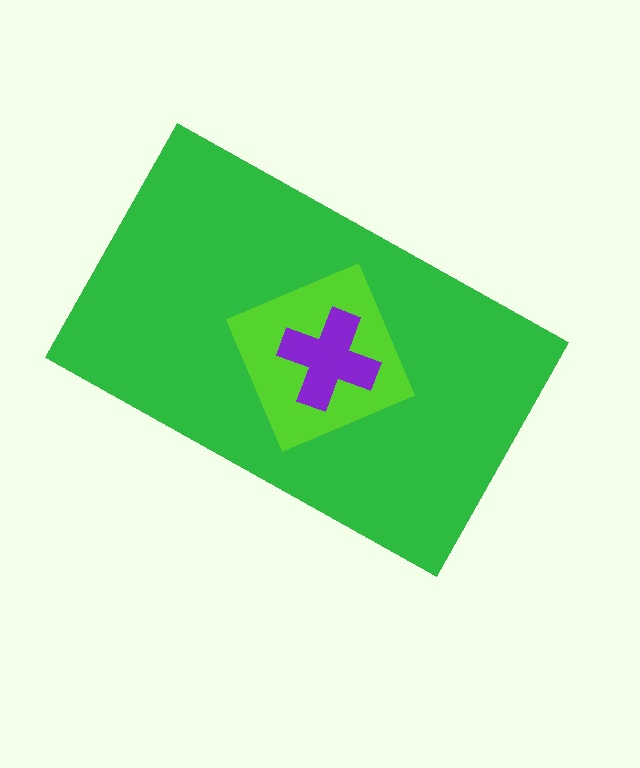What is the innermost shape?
The purple cross.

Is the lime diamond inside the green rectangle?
Yes.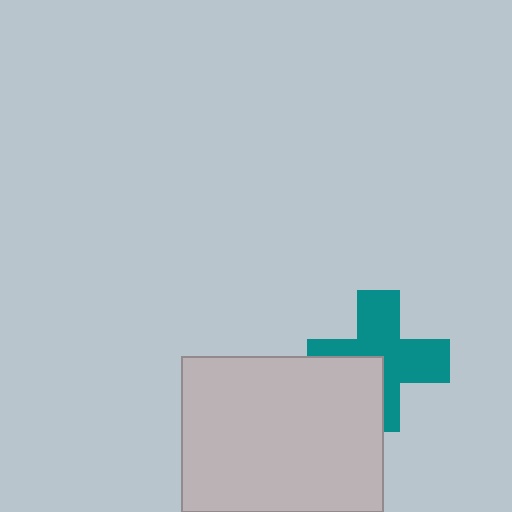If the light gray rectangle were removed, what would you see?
You would see the complete teal cross.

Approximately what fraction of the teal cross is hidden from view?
Roughly 33% of the teal cross is hidden behind the light gray rectangle.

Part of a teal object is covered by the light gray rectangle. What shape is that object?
It is a cross.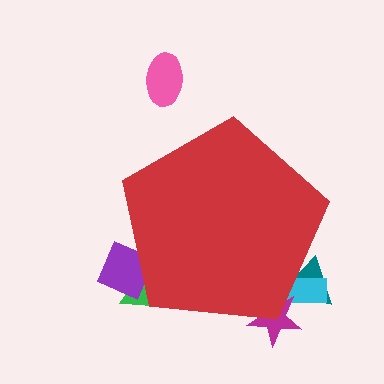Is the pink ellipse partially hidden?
No, the pink ellipse is fully visible.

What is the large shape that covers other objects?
A red pentagon.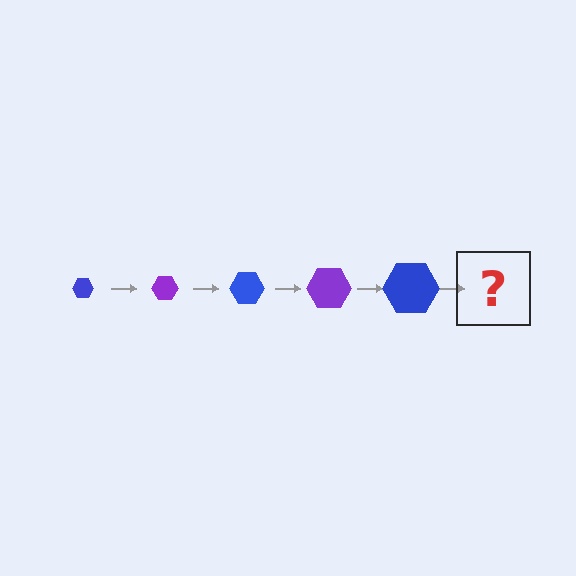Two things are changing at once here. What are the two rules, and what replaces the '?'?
The two rules are that the hexagon grows larger each step and the color cycles through blue and purple. The '?' should be a purple hexagon, larger than the previous one.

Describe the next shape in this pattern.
It should be a purple hexagon, larger than the previous one.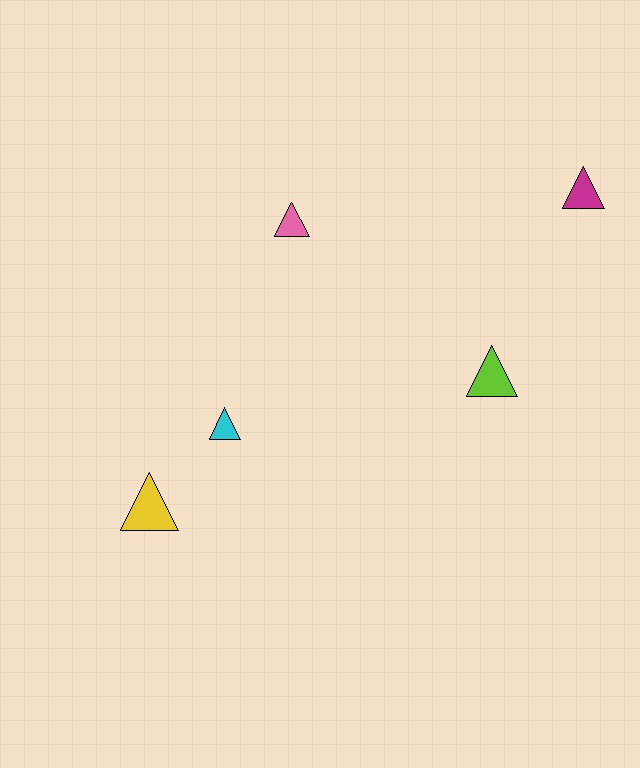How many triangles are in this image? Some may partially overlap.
There are 5 triangles.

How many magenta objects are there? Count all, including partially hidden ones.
There is 1 magenta object.